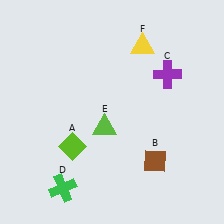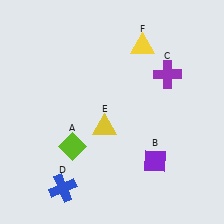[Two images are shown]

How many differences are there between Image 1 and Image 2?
There are 3 differences between the two images.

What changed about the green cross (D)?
In Image 1, D is green. In Image 2, it changed to blue.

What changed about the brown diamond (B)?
In Image 1, B is brown. In Image 2, it changed to purple.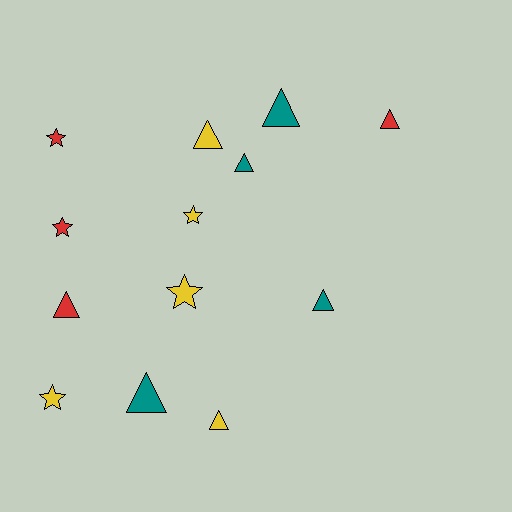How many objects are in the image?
There are 13 objects.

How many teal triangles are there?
There are 4 teal triangles.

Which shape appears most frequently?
Triangle, with 8 objects.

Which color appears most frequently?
Yellow, with 5 objects.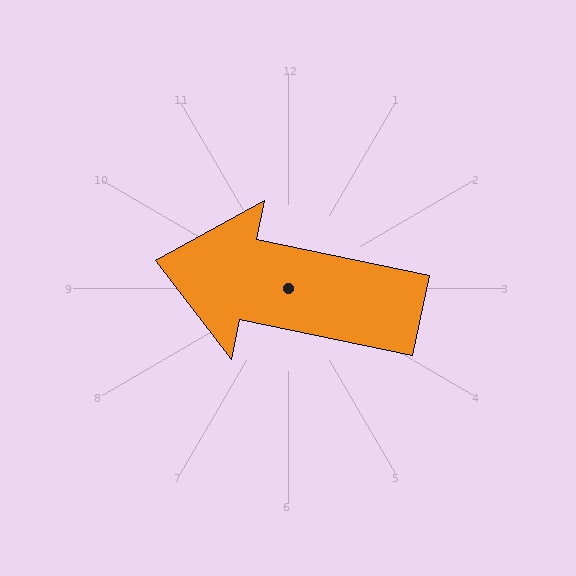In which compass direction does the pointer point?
West.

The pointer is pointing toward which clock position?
Roughly 9 o'clock.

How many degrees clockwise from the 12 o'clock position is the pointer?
Approximately 282 degrees.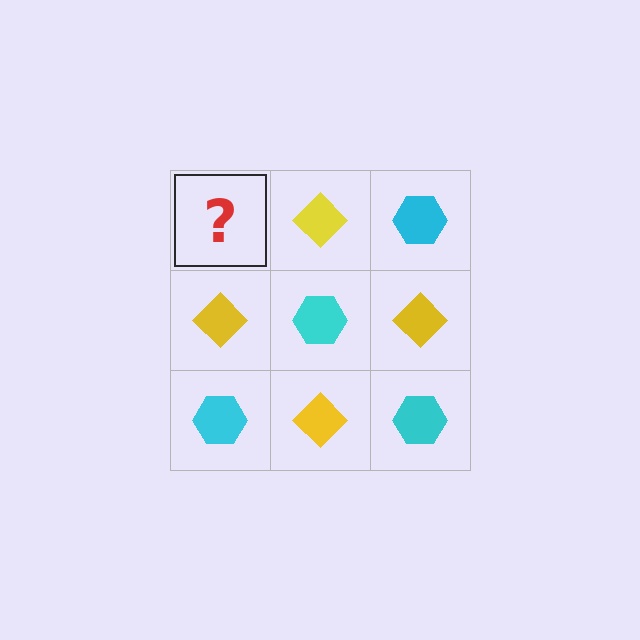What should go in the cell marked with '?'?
The missing cell should contain a cyan hexagon.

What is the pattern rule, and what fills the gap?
The rule is that it alternates cyan hexagon and yellow diamond in a checkerboard pattern. The gap should be filled with a cyan hexagon.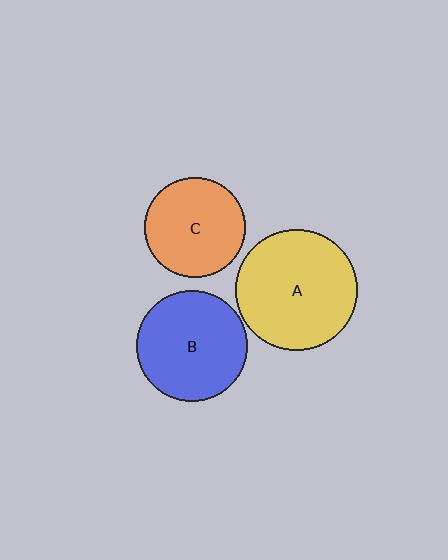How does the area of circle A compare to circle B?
Approximately 1.2 times.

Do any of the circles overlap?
No, none of the circles overlap.